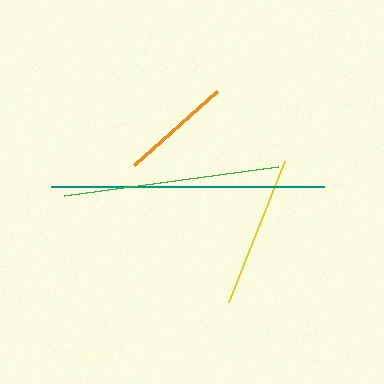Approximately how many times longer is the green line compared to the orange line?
The green line is approximately 1.9 times the length of the orange line.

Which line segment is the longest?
The teal line is the longest at approximately 274 pixels.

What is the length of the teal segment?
The teal segment is approximately 274 pixels long.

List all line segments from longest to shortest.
From longest to shortest: teal, green, yellow, orange.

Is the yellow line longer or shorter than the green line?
The green line is longer than the yellow line.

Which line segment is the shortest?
The orange line is the shortest at approximately 112 pixels.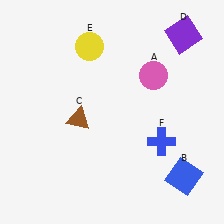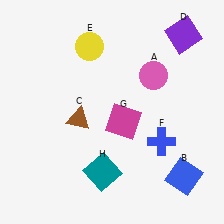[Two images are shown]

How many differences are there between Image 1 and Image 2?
There are 2 differences between the two images.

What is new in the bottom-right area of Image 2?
A magenta square (G) was added in the bottom-right area of Image 2.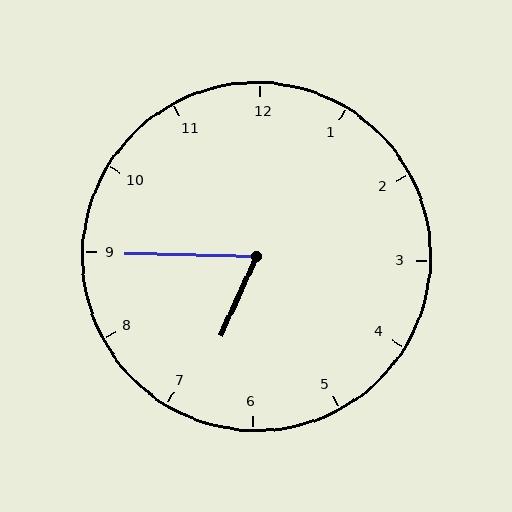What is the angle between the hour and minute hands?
Approximately 68 degrees.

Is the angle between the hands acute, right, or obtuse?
It is acute.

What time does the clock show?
6:45.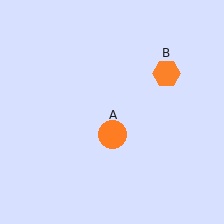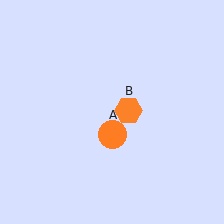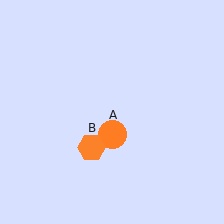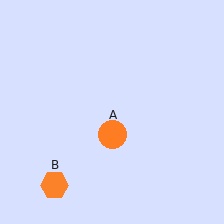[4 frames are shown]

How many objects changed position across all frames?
1 object changed position: orange hexagon (object B).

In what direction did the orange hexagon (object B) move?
The orange hexagon (object B) moved down and to the left.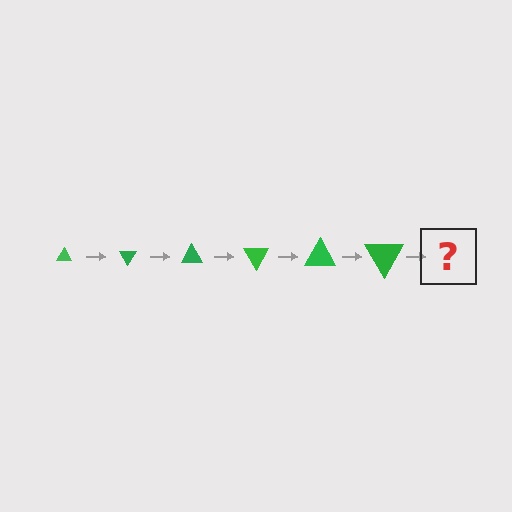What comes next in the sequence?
The next element should be a triangle, larger than the previous one and rotated 360 degrees from the start.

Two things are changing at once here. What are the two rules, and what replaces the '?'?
The two rules are that the triangle grows larger each step and it rotates 60 degrees each step. The '?' should be a triangle, larger than the previous one and rotated 360 degrees from the start.